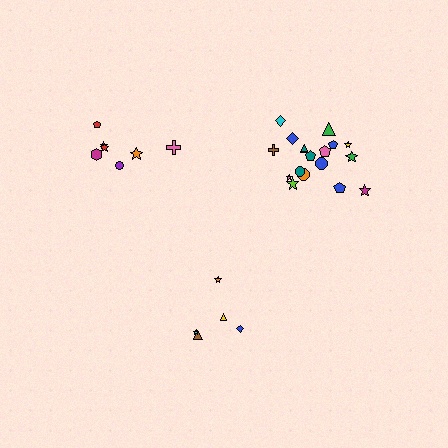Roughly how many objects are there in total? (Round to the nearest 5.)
Roughly 30 objects in total.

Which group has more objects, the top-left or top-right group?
The top-right group.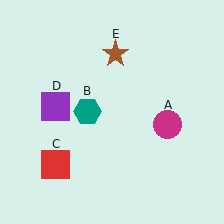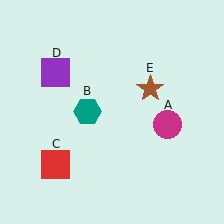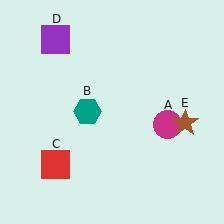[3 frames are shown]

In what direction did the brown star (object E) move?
The brown star (object E) moved down and to the right.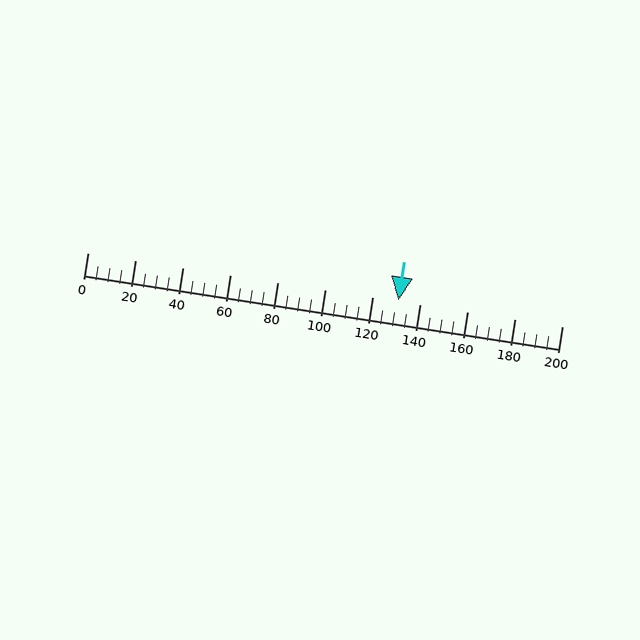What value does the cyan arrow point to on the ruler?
The cyan arrow points to approximately 131.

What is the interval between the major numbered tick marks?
The major tick marks are spaced 20 units apart.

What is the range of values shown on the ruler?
The ruler shows values from 0 to 200.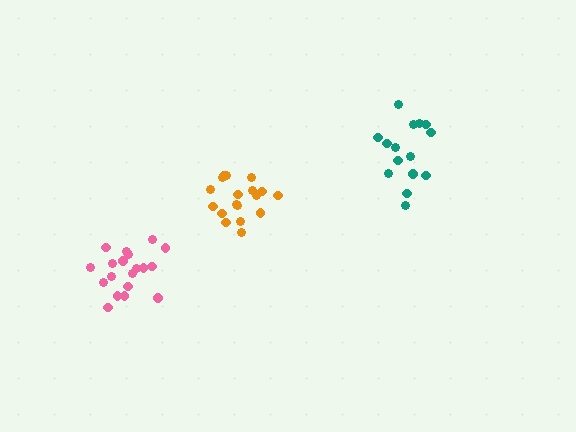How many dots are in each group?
Group 1: 18 dots, Group 2: 19 dots, Group 3: 15 dots (52 total).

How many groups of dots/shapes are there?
There are 3 groups.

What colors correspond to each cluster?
The clusters are colored: orange, pink, teal.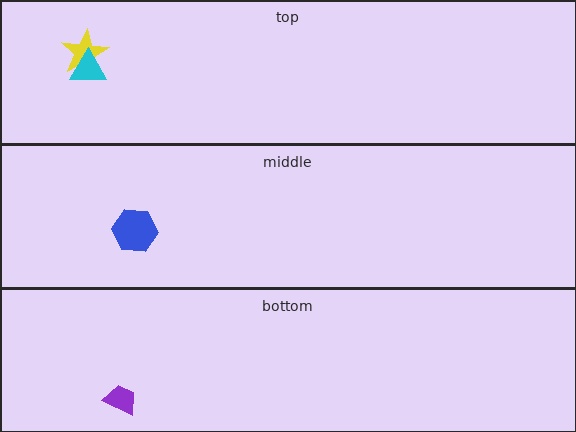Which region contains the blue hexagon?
The middle region.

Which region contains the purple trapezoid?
The bottom region.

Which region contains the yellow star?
The top region.